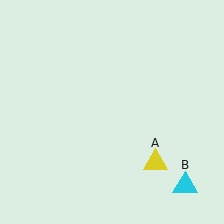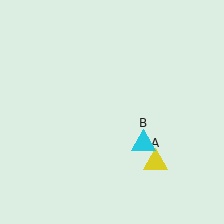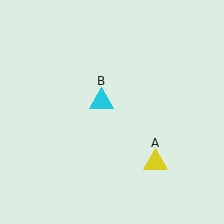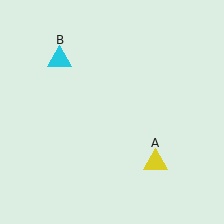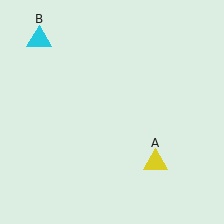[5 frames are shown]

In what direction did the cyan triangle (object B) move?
The cyan triangle (object B) moved up and to the left.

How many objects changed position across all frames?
1 object changed position: cyan triangle (object B).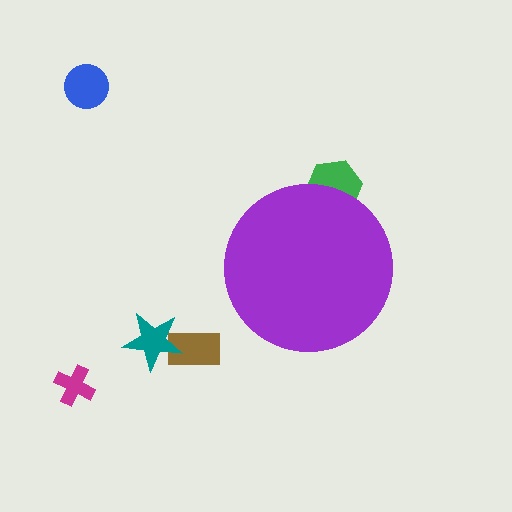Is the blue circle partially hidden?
No, the blue circle is fully visible.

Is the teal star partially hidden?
No, the teal star is fully visible.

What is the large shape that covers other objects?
A purple circle.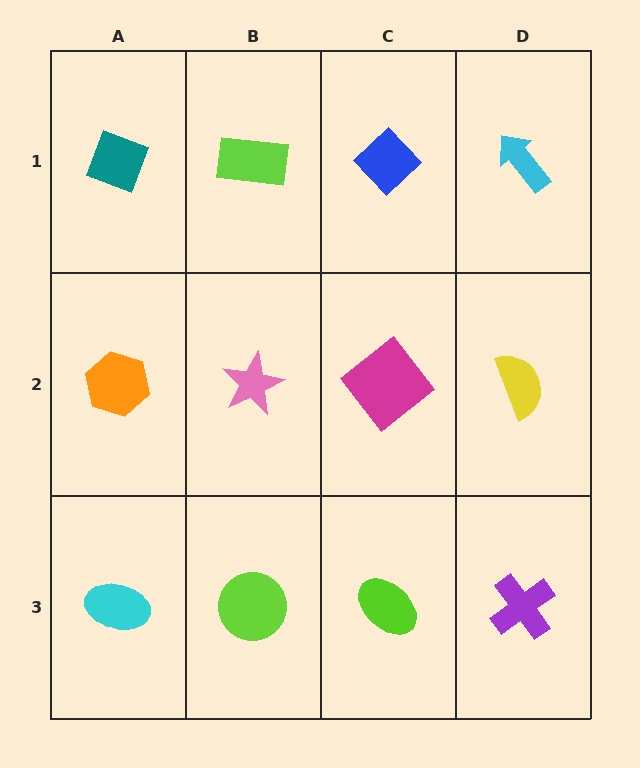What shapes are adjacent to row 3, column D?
A yellow semicircle (row 2, column D), a lime ellipse (row 3, column C).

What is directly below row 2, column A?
A cyan ellipse.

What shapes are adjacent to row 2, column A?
A teal diamond (row 1, column A), a cyan ellipse (row 3, column A), a pink star (row 2, column B).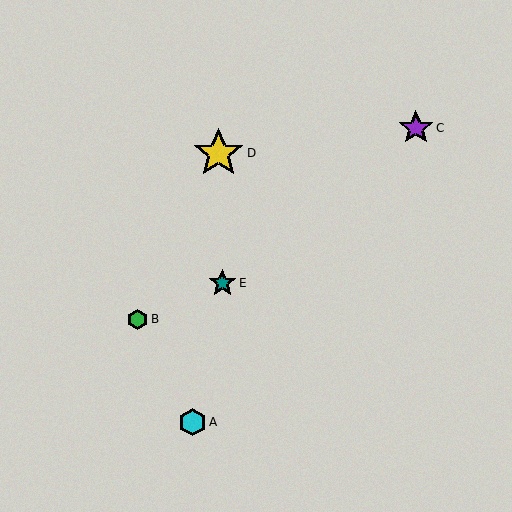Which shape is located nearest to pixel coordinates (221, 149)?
The yellow star (labeled D) at (218, 153) is nearest to that location.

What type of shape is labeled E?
Shape E is a teal star.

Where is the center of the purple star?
The center of the purple star is at (416, 128).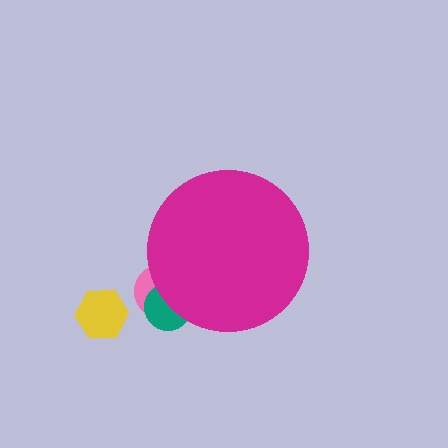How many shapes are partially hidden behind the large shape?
2 shapes are partially hidden.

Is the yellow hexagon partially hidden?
No, the yellow hexagon is fully visible.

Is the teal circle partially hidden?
Yes, the teal circle is partially hidden behind the magenta circle.